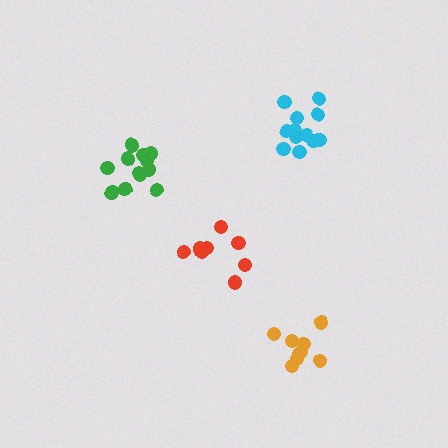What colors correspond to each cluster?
The clusters are colored: cyan, red, green, orange.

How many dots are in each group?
Group 1: 12 dots, Group 2: 9 dots, Group 3: 12 dots, Group 4: 9 dots (42 total).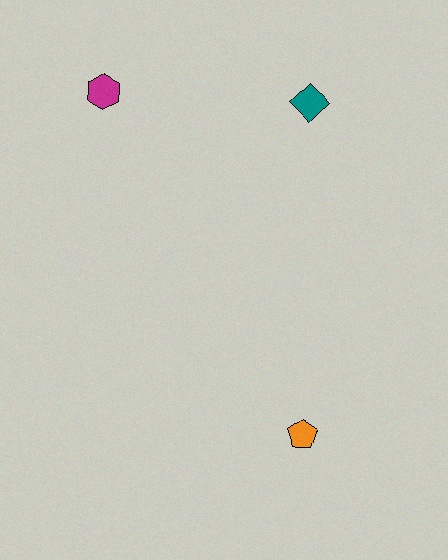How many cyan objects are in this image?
There are no cyan objects.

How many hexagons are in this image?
There is 1 hexagon.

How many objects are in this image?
There are 3 objects.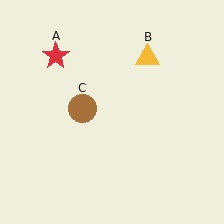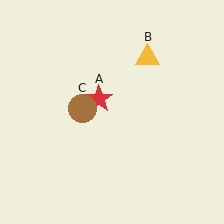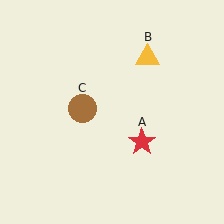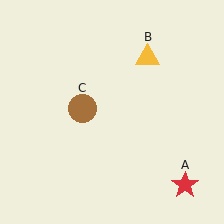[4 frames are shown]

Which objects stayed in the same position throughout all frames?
Yellow triangle (object B) and brown circle (object C) remained stationary.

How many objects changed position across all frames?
1 object changed position: red star (object A).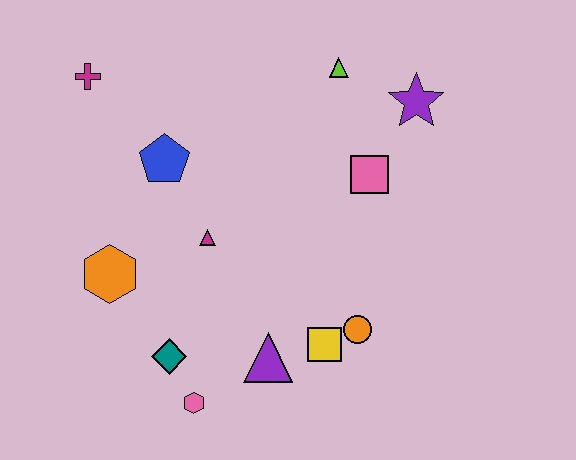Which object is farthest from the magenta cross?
The orange circle is farthest from the magenta cross.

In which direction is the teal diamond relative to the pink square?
The teal diamond is to the left of the pink square.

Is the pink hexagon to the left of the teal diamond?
No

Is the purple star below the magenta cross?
Yes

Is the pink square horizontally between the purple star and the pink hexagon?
Yes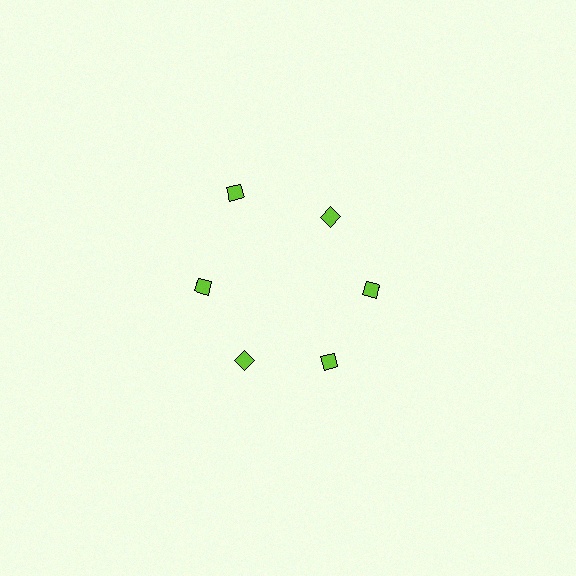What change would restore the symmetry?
The symmetry would be restored by moving it inward, back onto the ring so that all 6 diamonds sit at equal angles and equal distance from the center.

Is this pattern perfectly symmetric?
No. The 6 lime diamonds are arranged in a ring, but one element near the 11 o'clock position is pushed outward from the center, breaking the 6-fold rotational symmetry.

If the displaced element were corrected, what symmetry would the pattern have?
It would have 6-fold rotational symmetry — the pattern would map onto itself every 60 degrees.